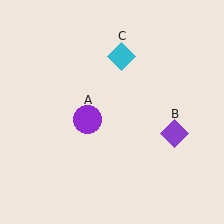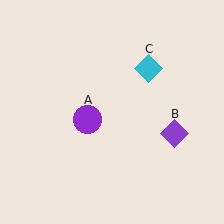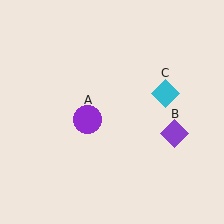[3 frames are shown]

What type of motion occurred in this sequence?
The cyan diamond (object C) rotated clockwise around the center of the scene.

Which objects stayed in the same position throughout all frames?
Purple circle (object A) and purple diamond (object B) remained stationary.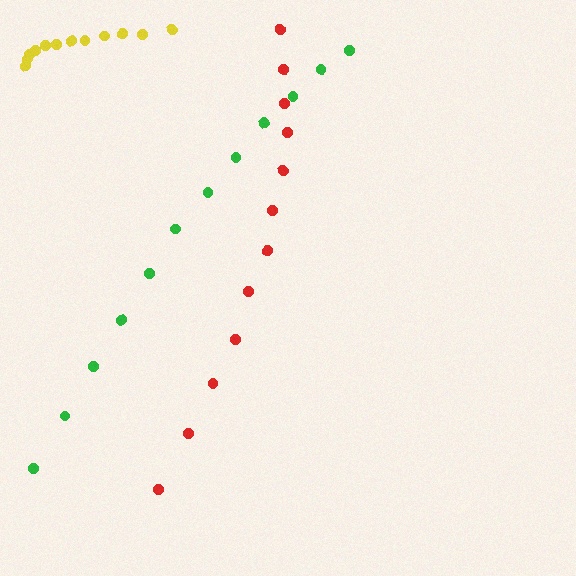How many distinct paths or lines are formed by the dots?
There are 3 distinct paths.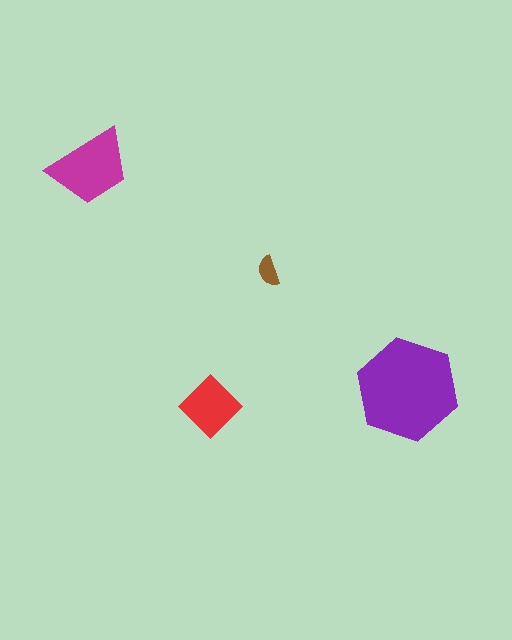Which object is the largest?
The purple hexagon.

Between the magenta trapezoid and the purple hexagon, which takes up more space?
The purple hexagon.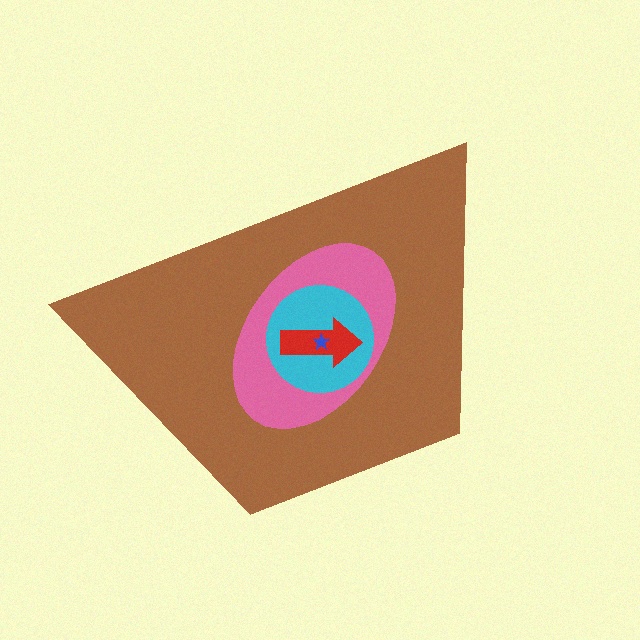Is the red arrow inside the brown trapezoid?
Yes.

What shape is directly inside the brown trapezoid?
The pink ellipse.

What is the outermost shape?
The brown trapezoid.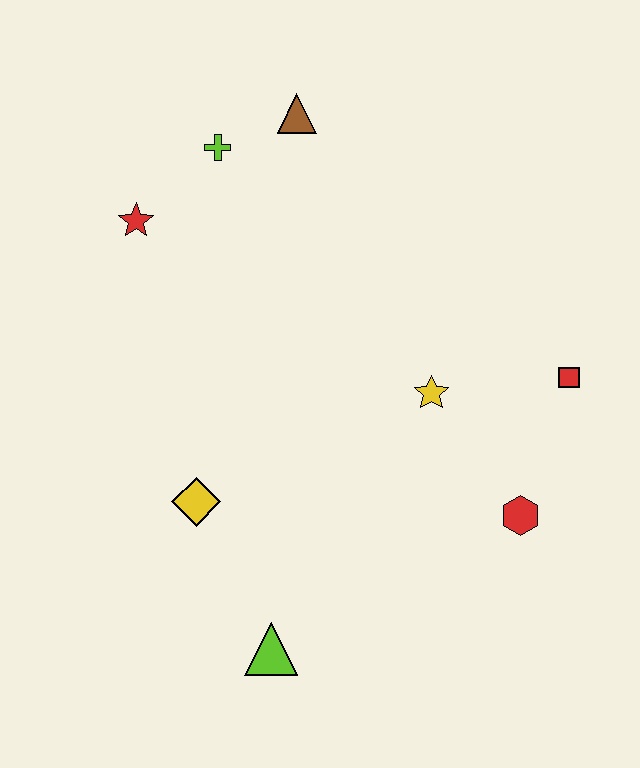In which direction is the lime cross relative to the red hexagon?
The lime cross is above the red hexagon.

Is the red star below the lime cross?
Yes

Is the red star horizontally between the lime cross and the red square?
No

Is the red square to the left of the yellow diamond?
No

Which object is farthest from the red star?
The red hexagon is farthest from the red star.